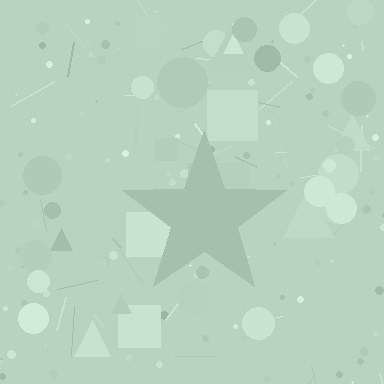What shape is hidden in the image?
A star is hidden in the image.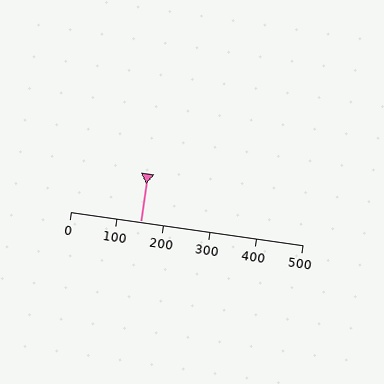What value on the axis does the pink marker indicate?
The marker indicates approximately 150.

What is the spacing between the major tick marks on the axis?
The major ticks are spaced 100 apart.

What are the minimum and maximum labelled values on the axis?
The axis runs from 0 to 500.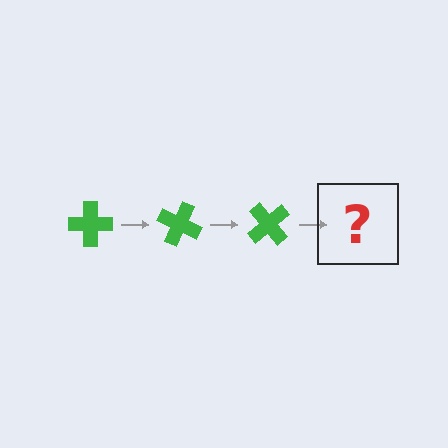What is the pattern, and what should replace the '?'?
The pattern is that the cross rotates 25 degrees each step. The '?' should be a green cross rotated 75 degrees.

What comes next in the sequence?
The next element should be a green cross rotated 75 degrees.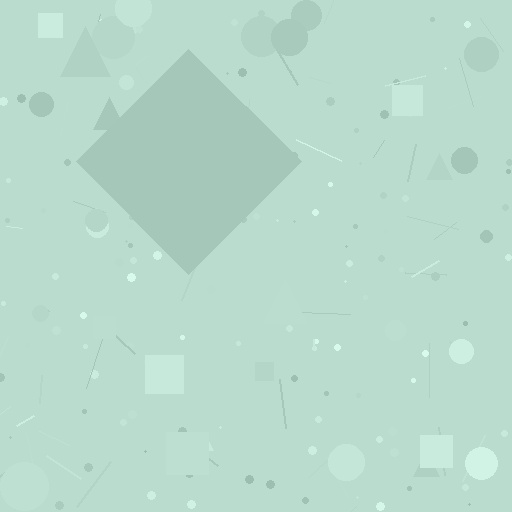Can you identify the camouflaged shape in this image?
The camouflaged shape is a diamond.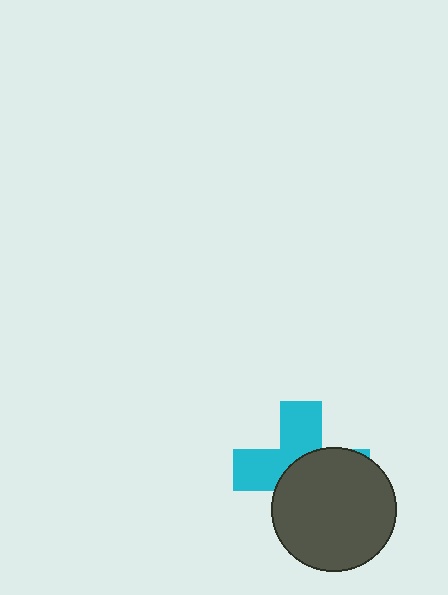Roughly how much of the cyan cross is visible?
A small part of it is visible (roughly 45%).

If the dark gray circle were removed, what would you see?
You would see the complete cyan cross.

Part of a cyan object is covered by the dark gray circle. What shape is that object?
It is a cross.